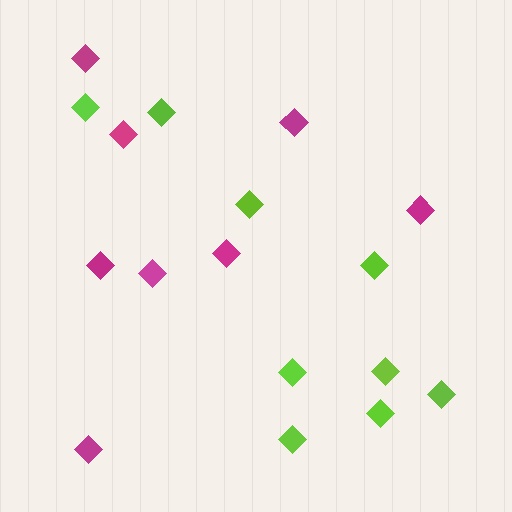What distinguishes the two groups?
There are 2 groups: one group of magenta diamonds (8) and one group of lime diamonds (9).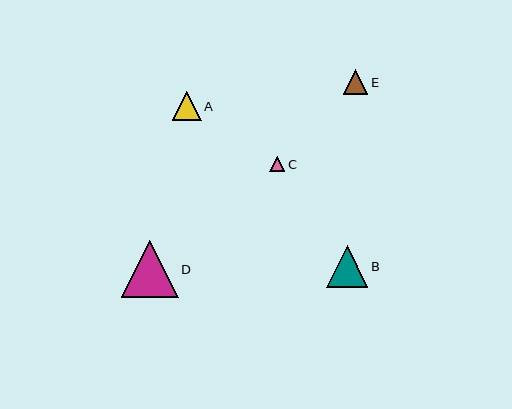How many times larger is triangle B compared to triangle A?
Triangle B is approximately 1.4 times the size of triangle A.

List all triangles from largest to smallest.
From largest to smallest: D, B, A, E, C.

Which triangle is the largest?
Triangle D is the largest with a size of approximately 57 pixels.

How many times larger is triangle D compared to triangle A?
Triangle D is approximately 1.9 times the size of triangle A.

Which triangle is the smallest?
Triangle C is the smallest with a size of approximately 15 pixels.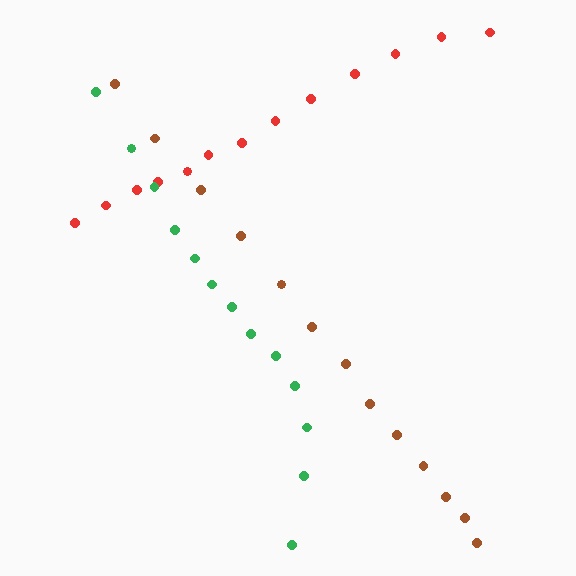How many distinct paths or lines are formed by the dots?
There are 3 distinct paths.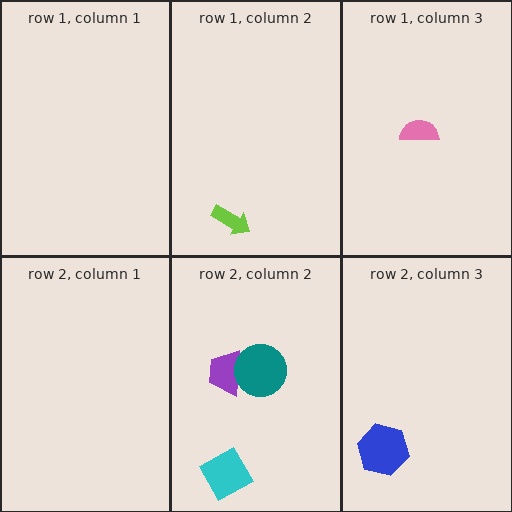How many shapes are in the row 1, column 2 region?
1.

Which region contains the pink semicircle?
The row 1, column 3 region.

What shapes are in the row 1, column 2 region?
The lime arrow.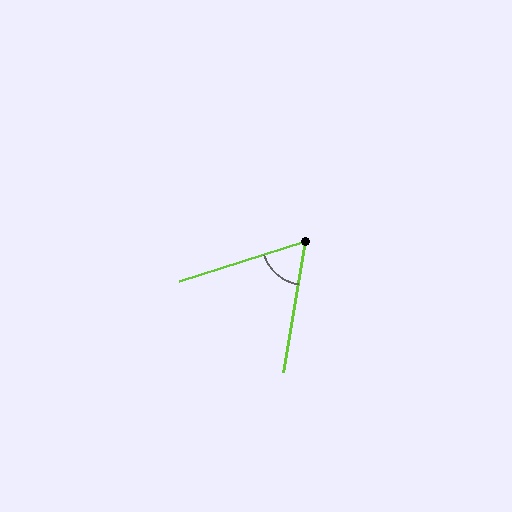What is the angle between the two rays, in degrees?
Approximately 63 degrees.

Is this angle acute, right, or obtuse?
It is acute.